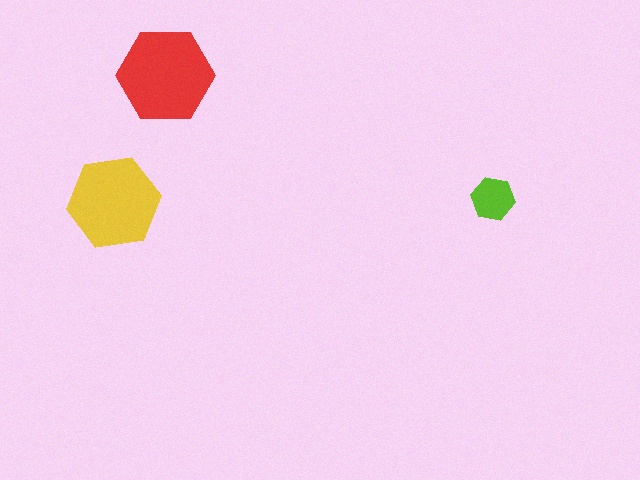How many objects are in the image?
There are 3 objects in the image.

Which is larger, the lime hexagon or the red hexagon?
The red one.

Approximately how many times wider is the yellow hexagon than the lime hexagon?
About 2 times wider.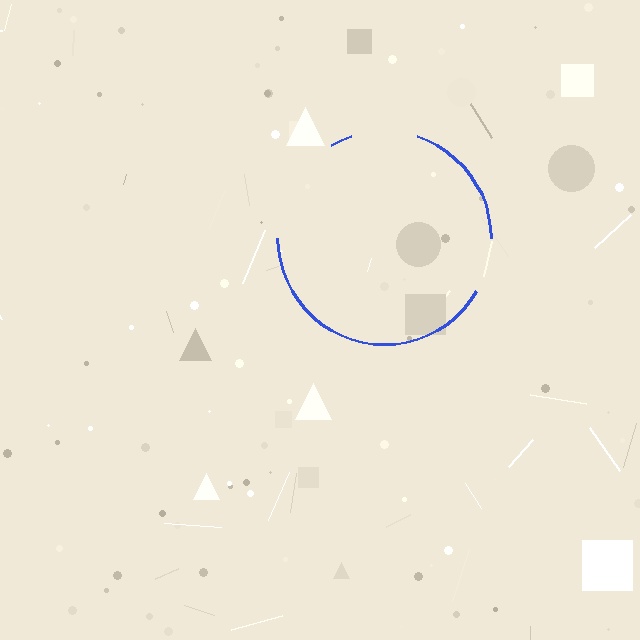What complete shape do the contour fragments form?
The contour fragments form a circle.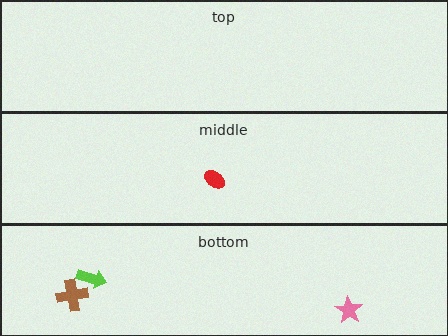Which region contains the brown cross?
The bottom region.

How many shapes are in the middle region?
1.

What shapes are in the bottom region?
The pink star, the lime arrow, the brown cross.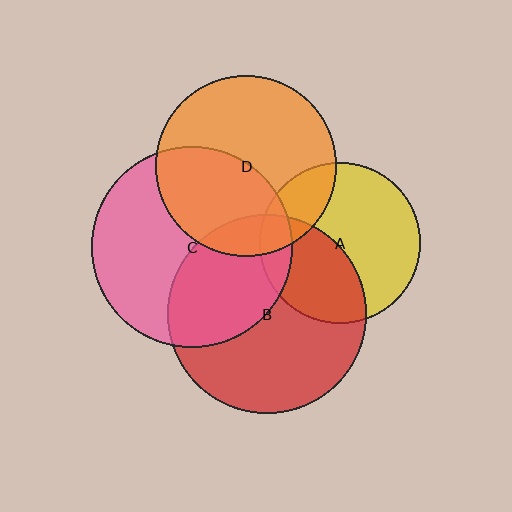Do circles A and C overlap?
Yes.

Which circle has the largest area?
Circle C (pink).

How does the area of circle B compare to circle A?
Approximately 1.5 times.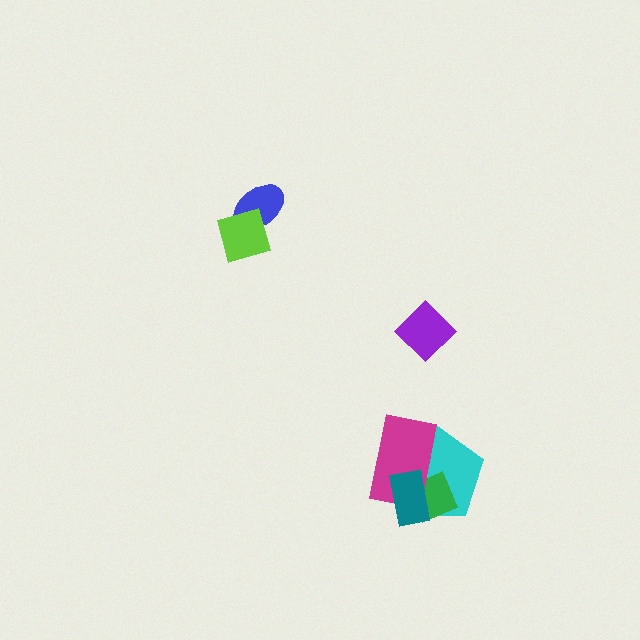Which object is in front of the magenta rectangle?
The teal rectangle is in front of the magenta rectangle.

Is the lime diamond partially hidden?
No, no other shape covers it.